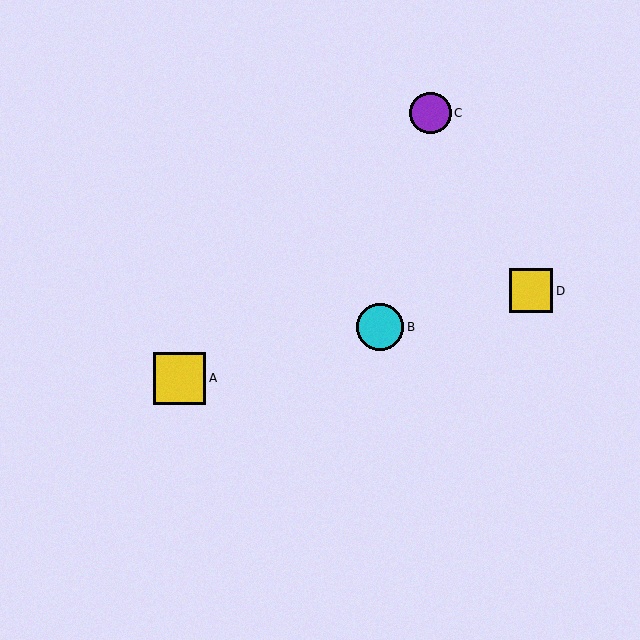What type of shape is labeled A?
Shape A is a yellow square.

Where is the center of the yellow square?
The center of the yellow square is at (180, 378).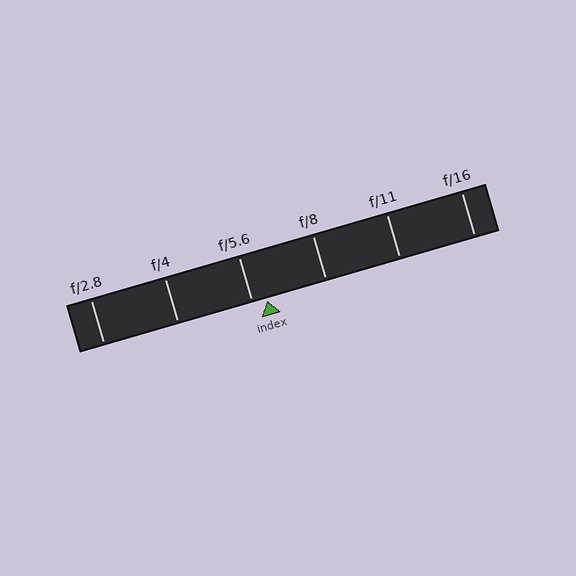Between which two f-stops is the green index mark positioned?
The index mark is between f/5.6 and f/8.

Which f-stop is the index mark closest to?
The index mark is closest to f/5.6.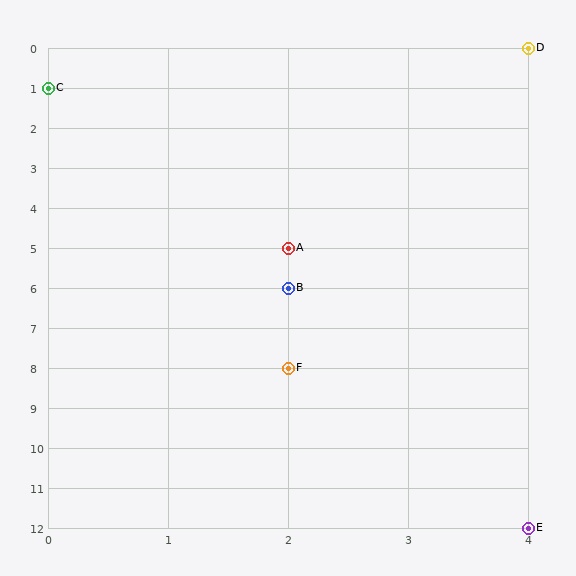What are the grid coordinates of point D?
Point D is at grid coordinates (4, 0).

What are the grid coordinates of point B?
Point B is at grid coordinates (2, 6).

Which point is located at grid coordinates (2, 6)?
Point B is at (2, 6).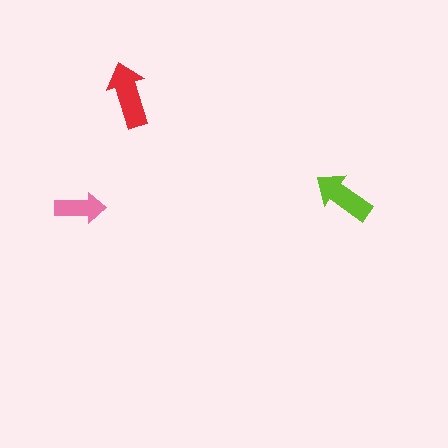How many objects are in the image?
There are 3 objects in the image.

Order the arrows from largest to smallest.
the red one, the lime one, the pink one.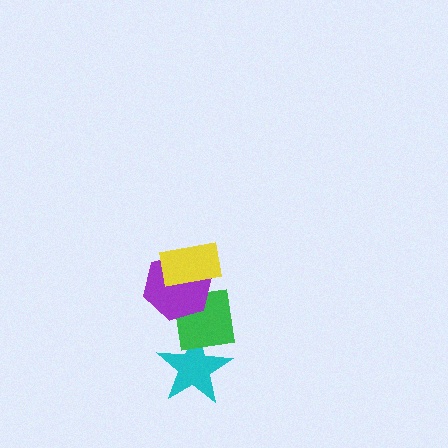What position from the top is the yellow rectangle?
The yellow rectangle is 1st from the top.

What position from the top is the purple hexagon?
The purple hexagon is 2nd from the top.